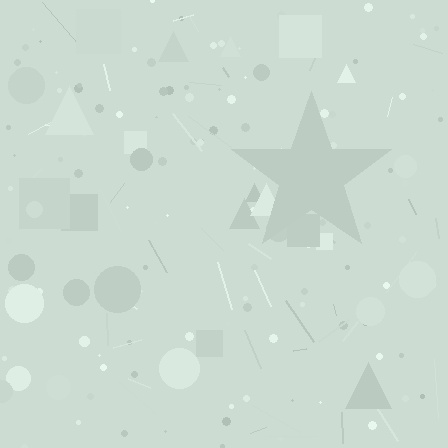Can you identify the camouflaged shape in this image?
The camouflaged shape is a star.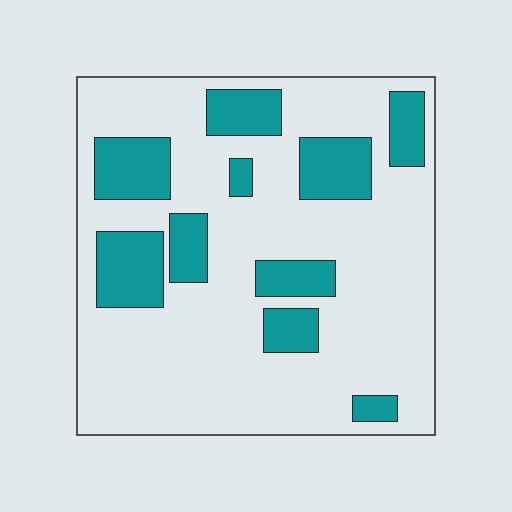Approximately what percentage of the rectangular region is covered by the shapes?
Approximately 25%.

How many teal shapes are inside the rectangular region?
10.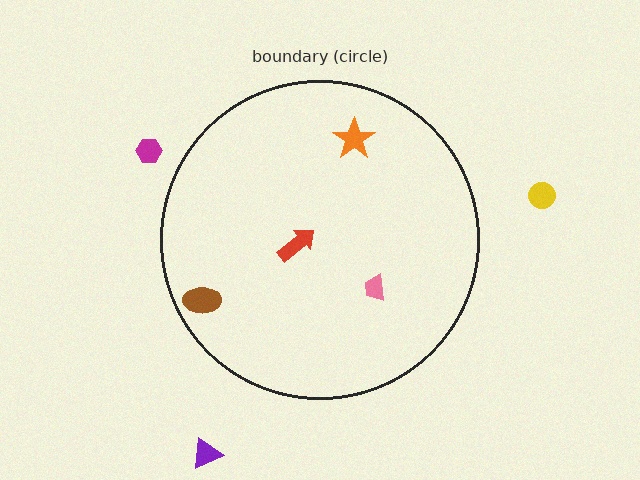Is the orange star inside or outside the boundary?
Inside.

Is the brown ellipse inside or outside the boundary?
Inside.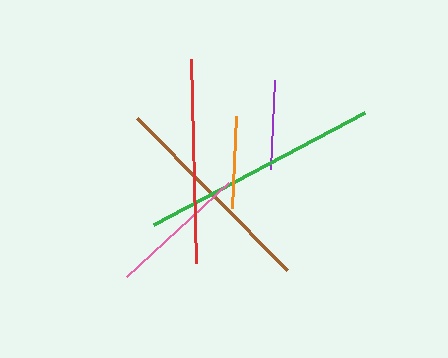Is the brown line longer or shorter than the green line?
The green line is longer than the brown line.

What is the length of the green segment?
The green segment is approximately 238 pixels long.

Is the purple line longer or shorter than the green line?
The green line is longer than the purple line.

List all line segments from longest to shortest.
From longest to shortest: green, brown, red, pink, orange, purple.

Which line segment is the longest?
The green line is the longest at approximately 238 pixels.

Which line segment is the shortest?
The purple line is the shortest at approximately 89 pixels.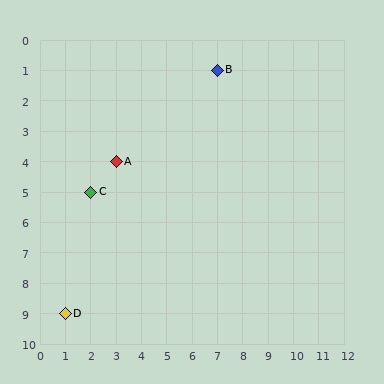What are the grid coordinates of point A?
Point A is at grid coordinates (3, 4).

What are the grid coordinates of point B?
Point B is at grid coordinates (7, 1).